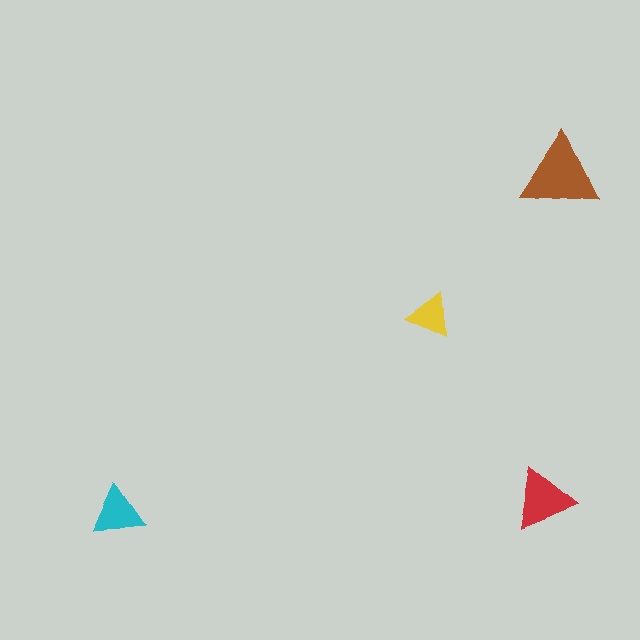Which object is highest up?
The brown triangle is topmost.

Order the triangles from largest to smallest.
the brown one, the red one, the cyan one, the yellow one.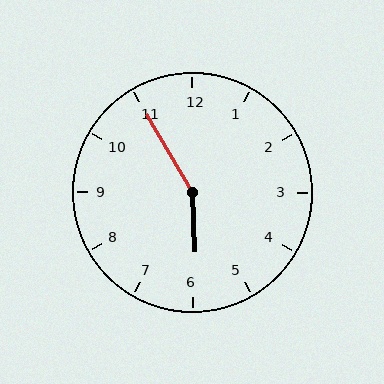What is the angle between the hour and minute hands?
Approximately 152 degrees.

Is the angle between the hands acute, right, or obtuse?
It is obtuse.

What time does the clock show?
5:55.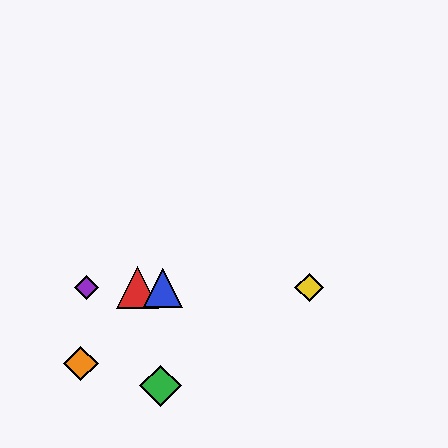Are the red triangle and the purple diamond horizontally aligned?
Yes, both are at y≈288.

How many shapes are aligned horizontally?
4 shapes (the red triangle, the blue triangle, the yellow diamond, the purple diamond) are aligned horizontally.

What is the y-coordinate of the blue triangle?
The blue triangle is at y≈288.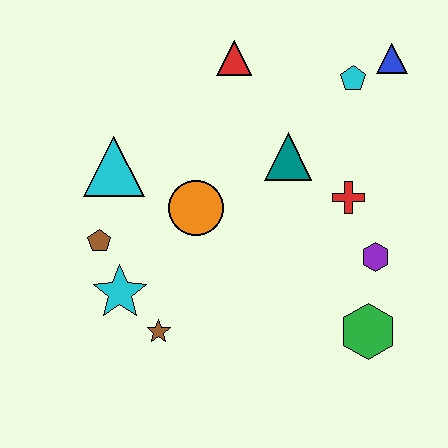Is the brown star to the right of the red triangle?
No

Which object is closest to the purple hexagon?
The red cross is closest to the purple hexagon.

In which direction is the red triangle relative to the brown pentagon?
The red triangle is above the brown pentagon.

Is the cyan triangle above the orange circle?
Yes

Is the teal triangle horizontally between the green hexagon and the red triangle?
Yes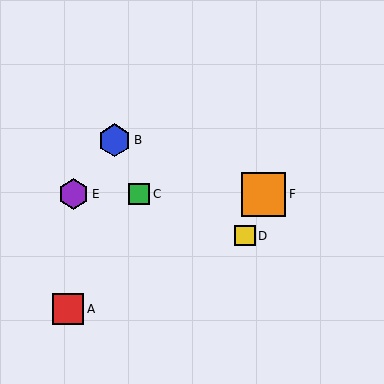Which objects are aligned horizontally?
Objects C, E, F are aligned horizontally.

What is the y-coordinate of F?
Object F is at y≈194.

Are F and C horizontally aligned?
Yes, both are at y≈194.